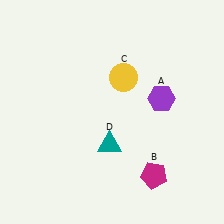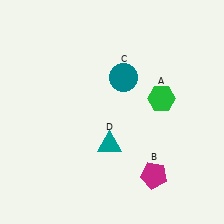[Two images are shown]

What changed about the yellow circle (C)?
In Image 1, C is yellow. In Image 2, it changed to teal.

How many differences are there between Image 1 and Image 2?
There are 2 differences between the two images.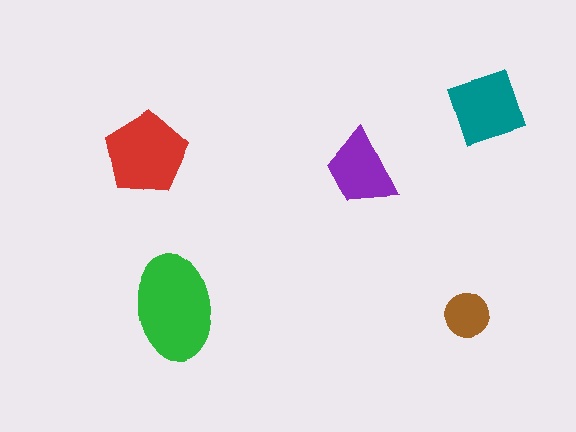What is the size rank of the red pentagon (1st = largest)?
2nd.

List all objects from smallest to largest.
The brown circle, the purple trapezoid, the teal diamond, the red pentagon, the green ellipse.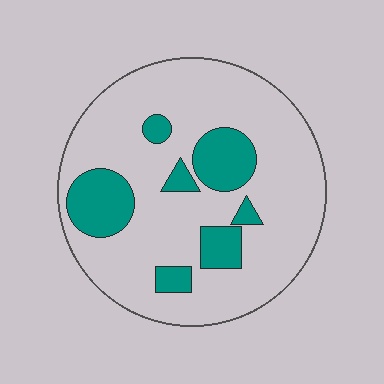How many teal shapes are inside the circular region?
7.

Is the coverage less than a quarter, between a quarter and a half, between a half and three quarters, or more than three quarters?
Less than a quarter.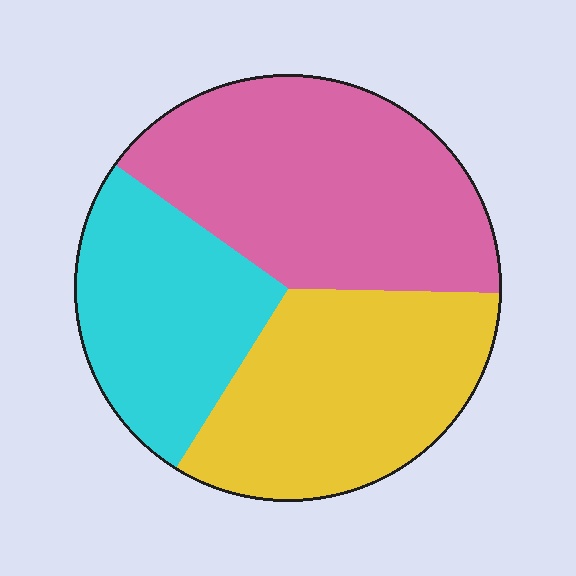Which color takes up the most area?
Pink, at roughly 40%.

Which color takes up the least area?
Cyan, at roughly 25%.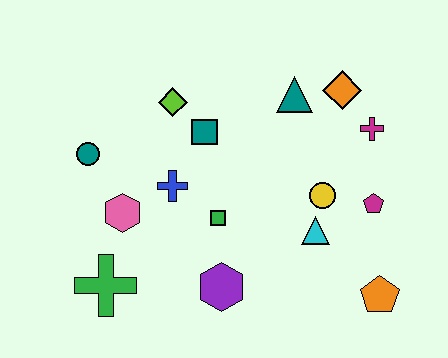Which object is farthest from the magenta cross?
The green cross is farthest from the magenta cross.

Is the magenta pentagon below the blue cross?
Yes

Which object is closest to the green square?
The blue cross is closest to the green square.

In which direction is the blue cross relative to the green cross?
The blue cross is above the green cross.